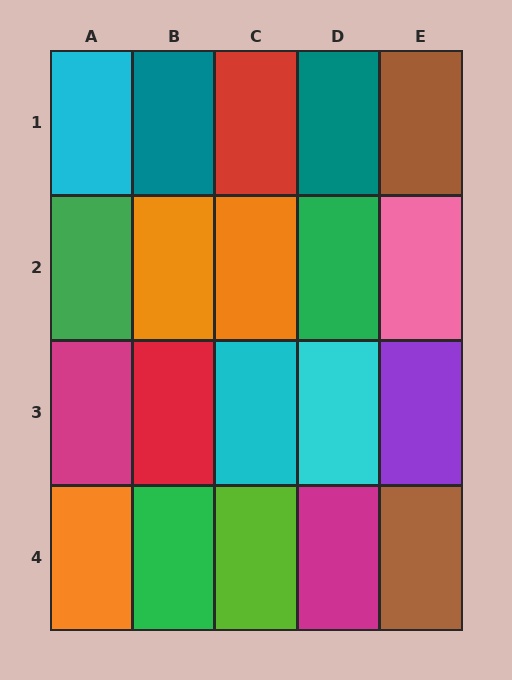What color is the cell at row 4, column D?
Magenta.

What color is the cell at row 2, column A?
Green.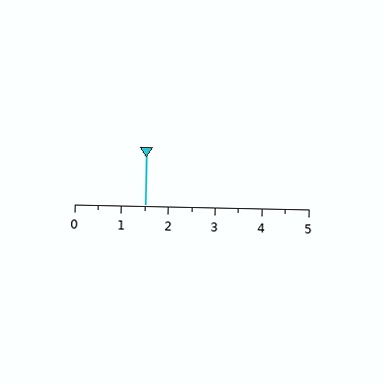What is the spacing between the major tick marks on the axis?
The major ticks are spaced 1 apart.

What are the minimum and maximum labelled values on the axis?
The axis runs from 0 to 5.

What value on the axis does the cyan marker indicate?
The marker indicates approximately 1.5.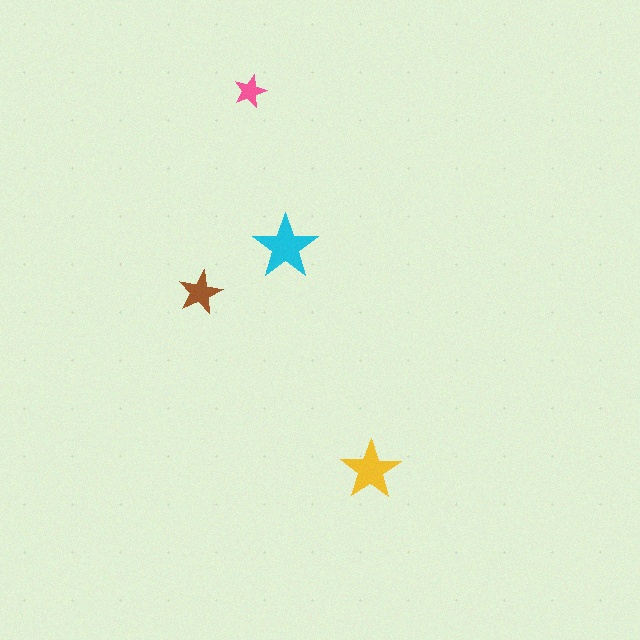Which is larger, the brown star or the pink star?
The brown one.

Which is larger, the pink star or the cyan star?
The cyan one.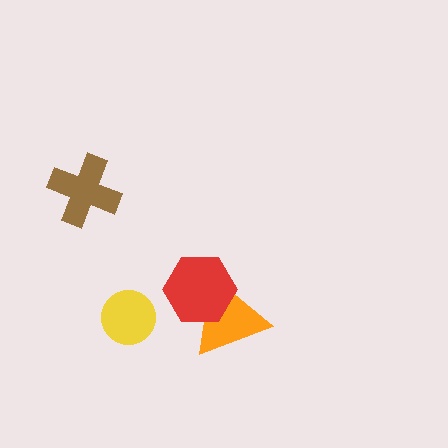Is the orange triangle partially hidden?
Yes, it is partially covered by another shape.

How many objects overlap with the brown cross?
0 objects overlap with the brown cross.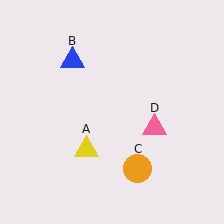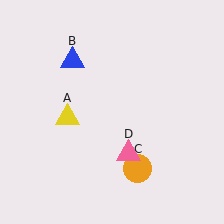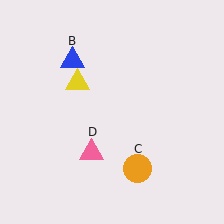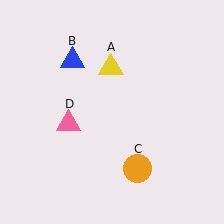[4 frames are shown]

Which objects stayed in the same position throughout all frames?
Blue triangle (object B) and orange circle (object C) remained stationary.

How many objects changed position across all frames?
2 objects changed position: yellow triangle (object A), pink triangle (object D).